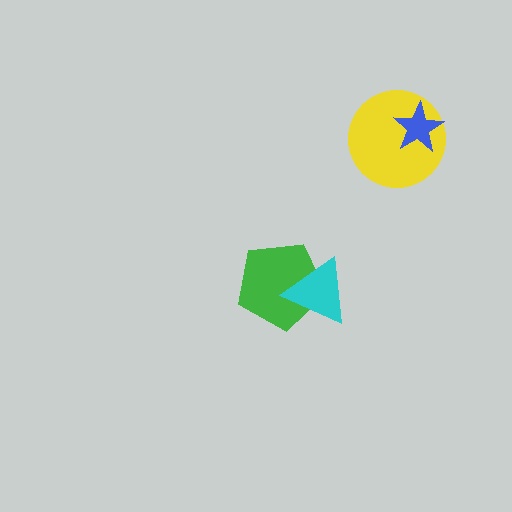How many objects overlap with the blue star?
1 object overlaps with the blue star.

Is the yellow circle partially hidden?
Yes, it is partially covered by another shape.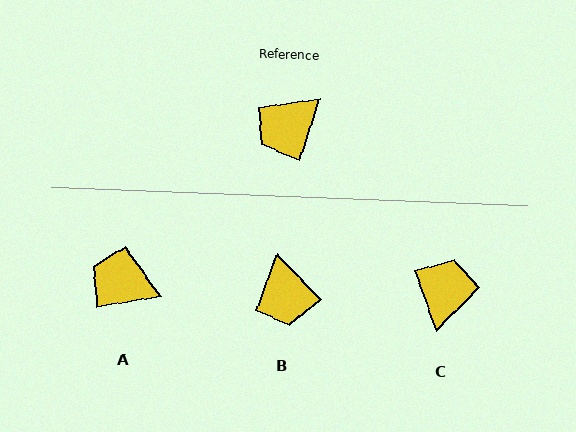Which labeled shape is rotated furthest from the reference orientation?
C, about 143 degrees away.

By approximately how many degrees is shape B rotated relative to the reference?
Approximately 61 degrees counter-clockwise.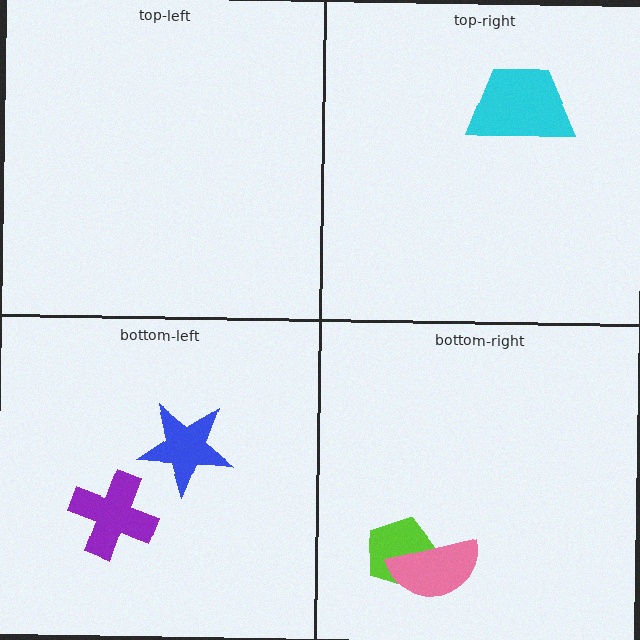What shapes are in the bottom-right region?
The lime pentagon, the pink semicircle.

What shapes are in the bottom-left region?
The purple cross, the blue star.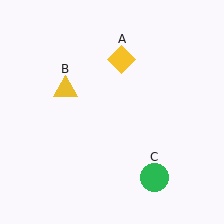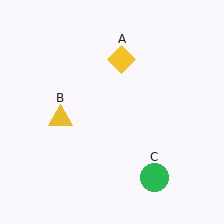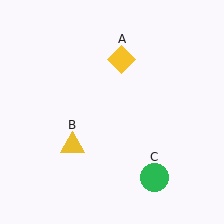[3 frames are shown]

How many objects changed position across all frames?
1 object changed position: yellow triangle (object B).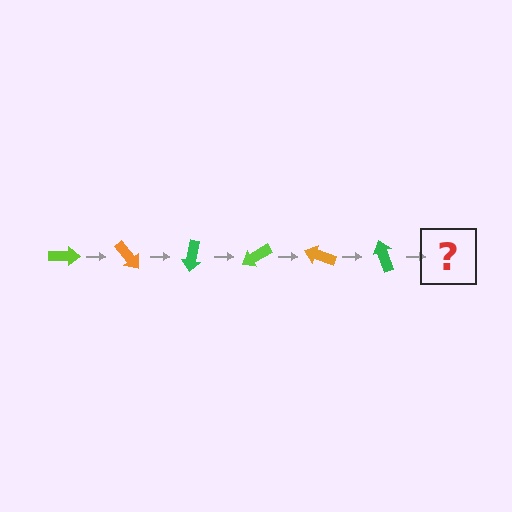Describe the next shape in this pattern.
It should be a lime arrow, rotated 300 degrees from the start.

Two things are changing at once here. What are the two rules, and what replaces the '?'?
The two rules are that it rotates 50 degrees each step and the color cycles through lime, orange, and green. The '?' should be a lime arrow, rotated 300 degrees from the start.